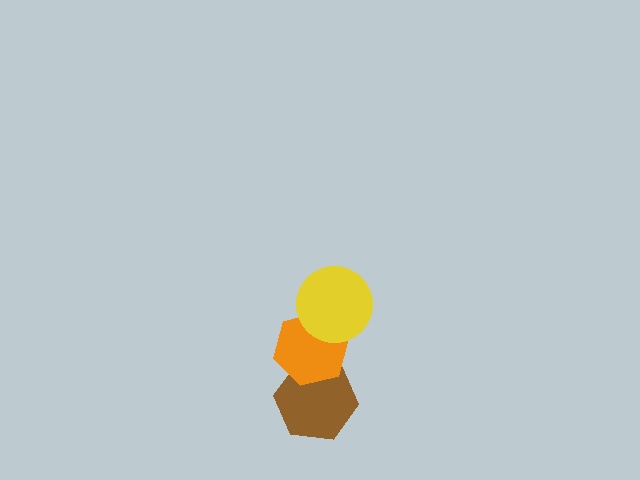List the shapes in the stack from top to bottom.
From top to bottom: the yellow circle, the orange hexagon, the brown hexagon.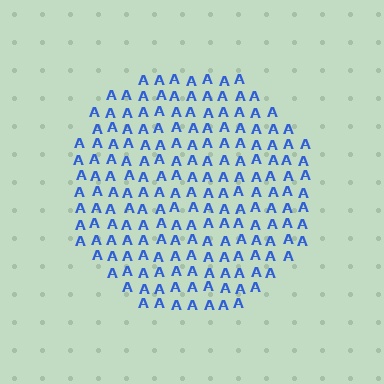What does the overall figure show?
The overall figure shows a circle.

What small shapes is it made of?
It is made of small letter A's.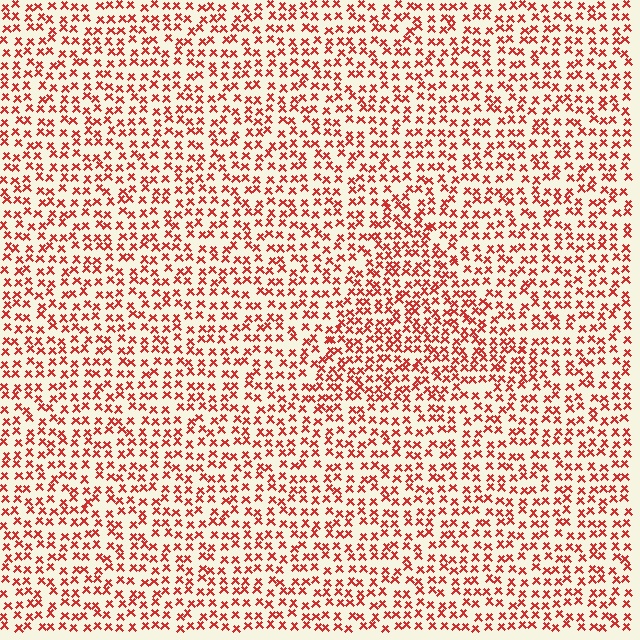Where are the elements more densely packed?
The elements are more densely packed inside the triangle boundary.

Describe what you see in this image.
The image contains small red elements arranged at two different densities. A triangle-shaped region is visible where the elements are more densely packed than the surrounding area.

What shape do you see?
I see a triangle.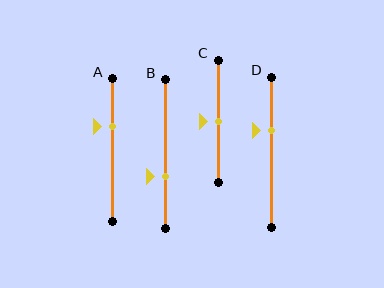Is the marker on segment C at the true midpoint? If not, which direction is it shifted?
Yes, the marker on segment C is at the true midpoint.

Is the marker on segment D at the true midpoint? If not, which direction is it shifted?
No, the marker on segment D is shifted upward by about 14% of the segment length.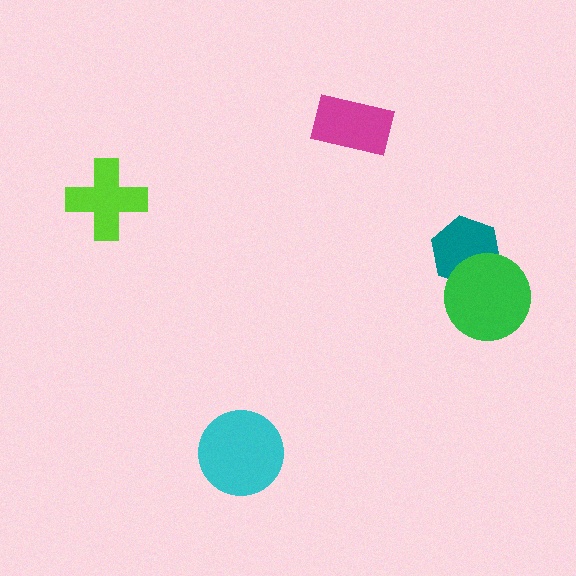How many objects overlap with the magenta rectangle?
0 objects overlap with the magenta rectangle.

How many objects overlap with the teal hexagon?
1 object overlaps with the teal hexagon.